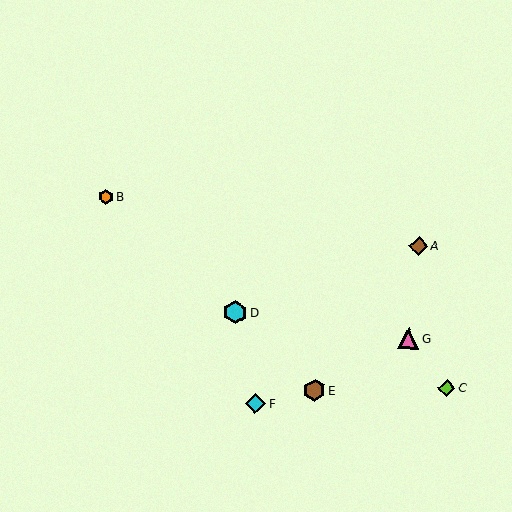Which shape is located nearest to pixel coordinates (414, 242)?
The brown diamond (labeled A) at (419, 246) is nearest to that location.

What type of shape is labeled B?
Shape B is an orange hexagon.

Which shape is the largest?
The cyan hexagon (labeled D) is the largest.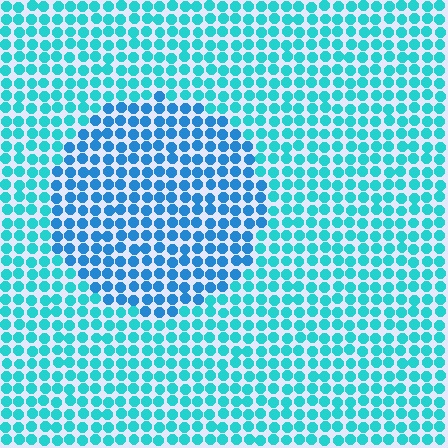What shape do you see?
I see a circle.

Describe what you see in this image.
The image is filled with small cyan elements in a uniform arrangement. A circle-shaped region is visible where the elements are tinted to a slightly different hue, forming a subtle color boundary.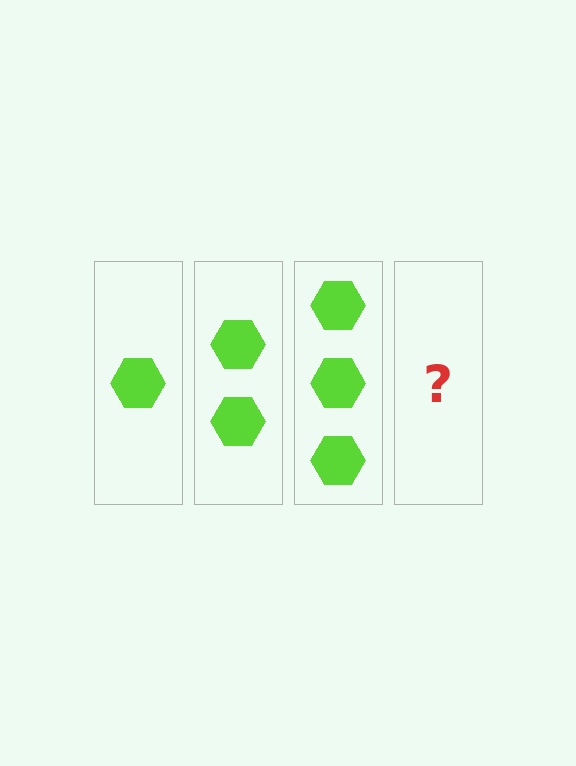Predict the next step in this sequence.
The next step is 4 hexagons.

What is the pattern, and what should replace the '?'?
The pattern is that each step adds one more hexagon. The '?' should be 4 hexagons.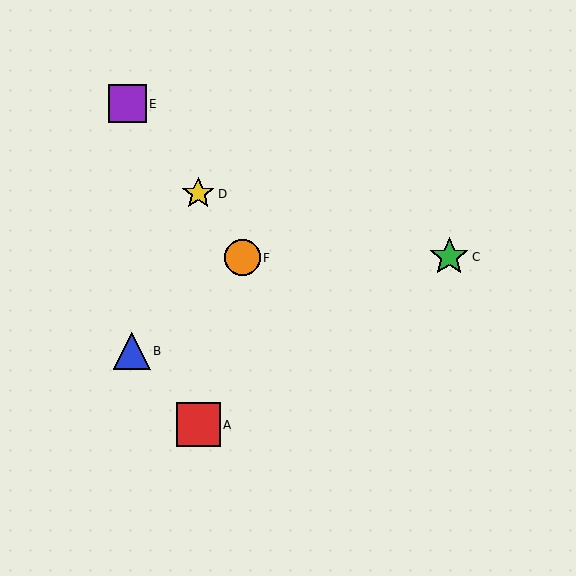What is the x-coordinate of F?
Object F is at x≈243.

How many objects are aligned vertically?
2 objects (A, D) are aligned vertically.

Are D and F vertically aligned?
No, D is at x≈198 and F is at x≈243.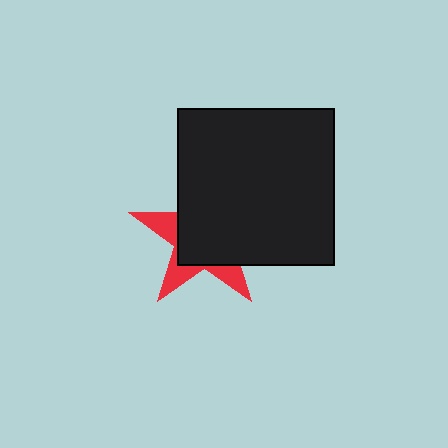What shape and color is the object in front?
The object in front is a black square.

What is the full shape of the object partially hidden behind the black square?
The partially hidden object is a red star.